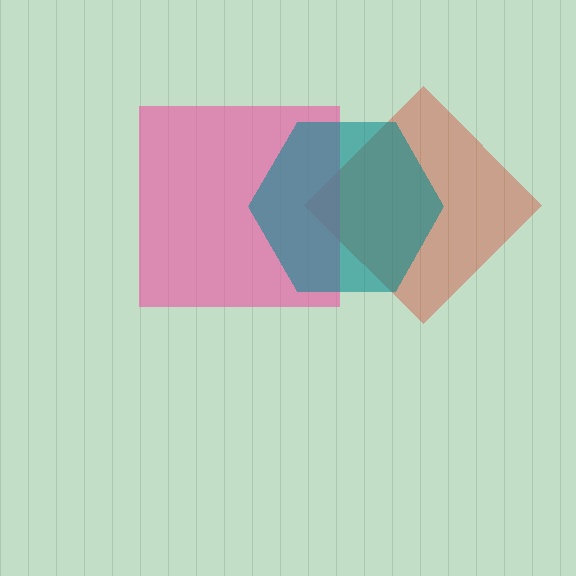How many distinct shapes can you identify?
There are 3 distinct shapes: a red diamond, a pink square, a teal hexagon.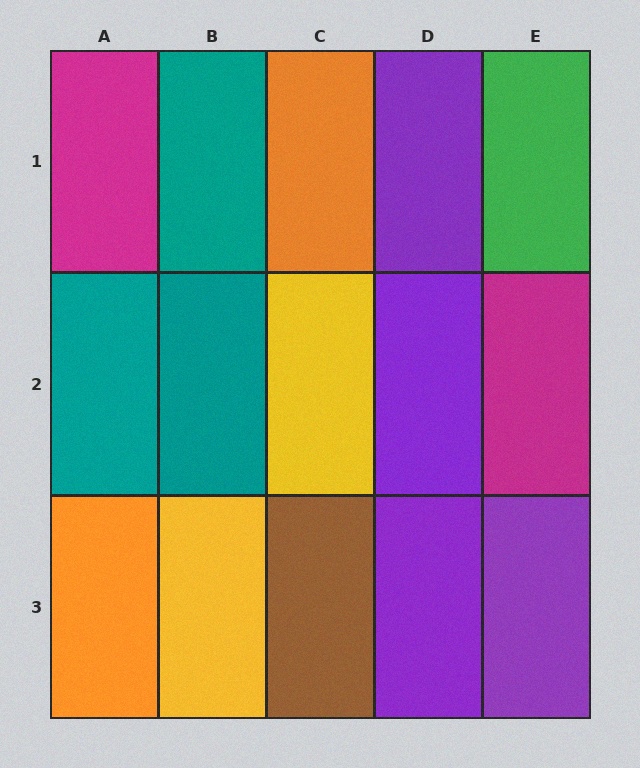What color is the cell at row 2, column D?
Purple.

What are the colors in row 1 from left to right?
Magenta, teal, orange, purple, green.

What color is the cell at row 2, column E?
Magenta.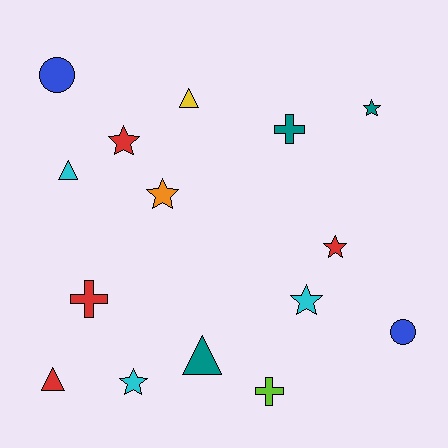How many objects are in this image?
There are 15 objects.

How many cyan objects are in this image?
There are 3 cyan objects.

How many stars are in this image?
There are 6 stars.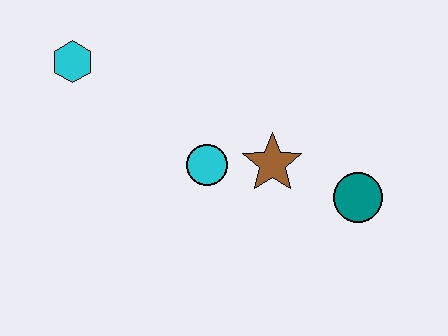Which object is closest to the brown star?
The cyan circle is closest to the brown star.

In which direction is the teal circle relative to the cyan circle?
The teal circle is to the right of the cyan circle.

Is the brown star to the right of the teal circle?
No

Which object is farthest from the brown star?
The cyan hexagon is farthest from the brown star.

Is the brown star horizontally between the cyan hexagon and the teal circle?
Yes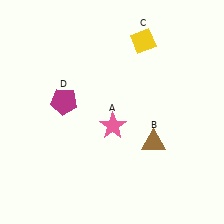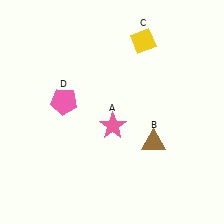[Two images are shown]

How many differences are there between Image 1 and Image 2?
There is 1 difference between the two images.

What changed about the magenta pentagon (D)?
In Image 1, D is magenta. In Image 2, it changed to pink.